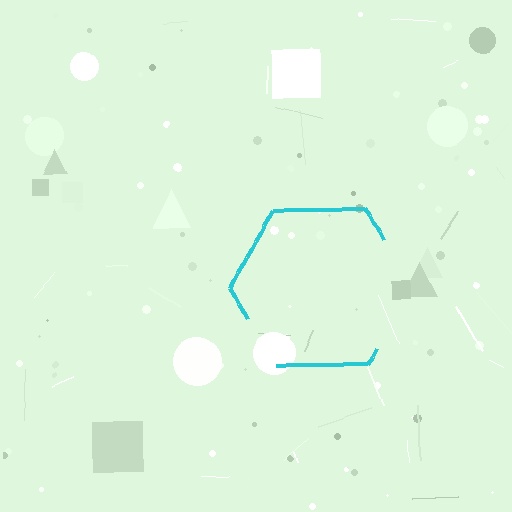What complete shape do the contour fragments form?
The contour fragments form a hexagon.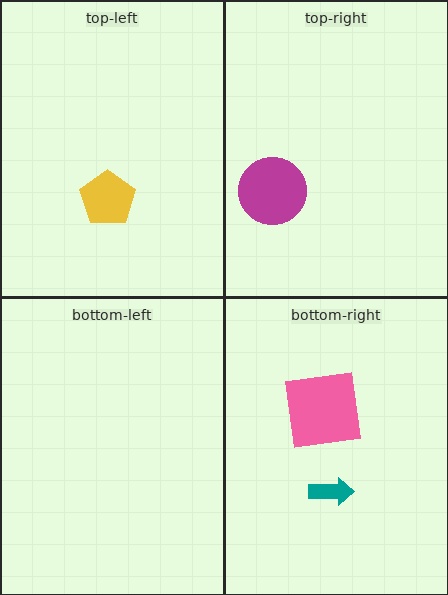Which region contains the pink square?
The bottom-right region.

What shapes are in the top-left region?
The yellow pentagon.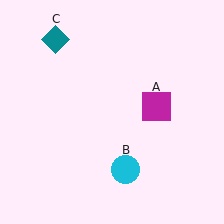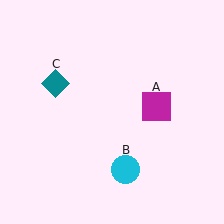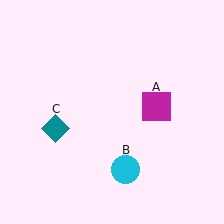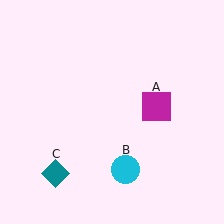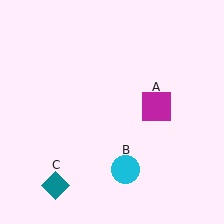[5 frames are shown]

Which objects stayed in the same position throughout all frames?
Magenta square (object A) and cyan circle (object B) remained stationary.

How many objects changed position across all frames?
1 object changed position: teal diamond (object C).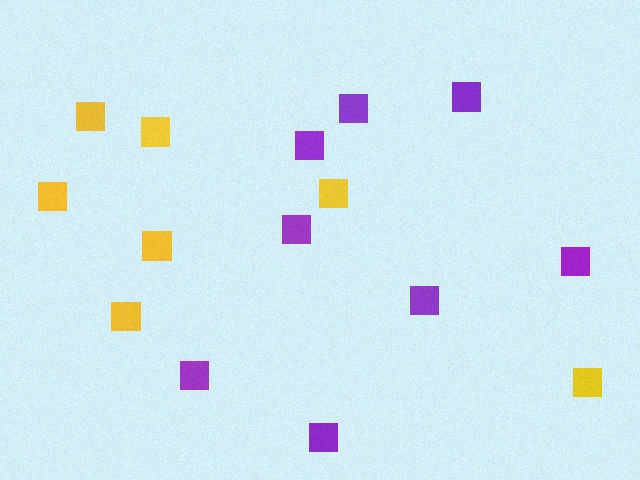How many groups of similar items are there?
There are 2 groups: one group of yellow squares (7) and one group of purple squares (8).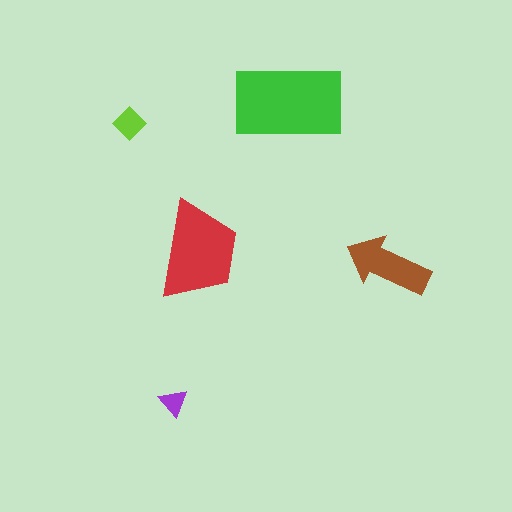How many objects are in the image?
There are 5 objects in the image.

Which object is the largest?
The green rectangle.